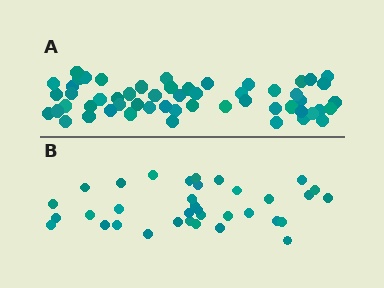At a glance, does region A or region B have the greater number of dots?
Region A (the top region) has more dots.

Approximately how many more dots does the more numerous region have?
Region A has approximately 20 more dots than region B.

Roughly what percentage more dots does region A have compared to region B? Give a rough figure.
About 55% more.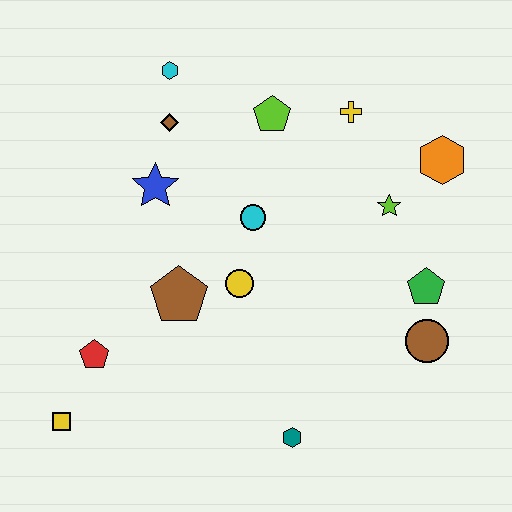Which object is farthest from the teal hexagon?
The cyan hexagon is farthest from the teal hexagon.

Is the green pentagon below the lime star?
Yes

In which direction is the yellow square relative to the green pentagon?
The yellow square is to the left of the green pentagon.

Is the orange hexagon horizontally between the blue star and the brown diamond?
No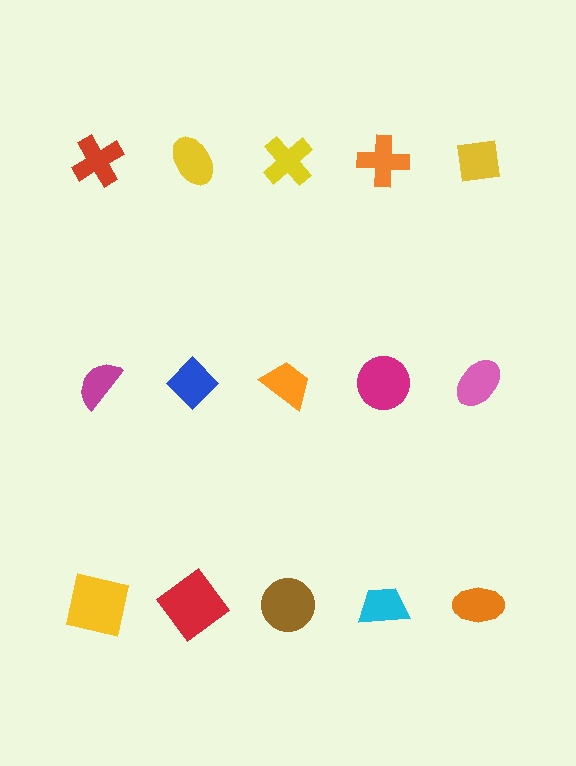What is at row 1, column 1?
A red cross.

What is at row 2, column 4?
A magenta circle.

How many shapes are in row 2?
5 shapes.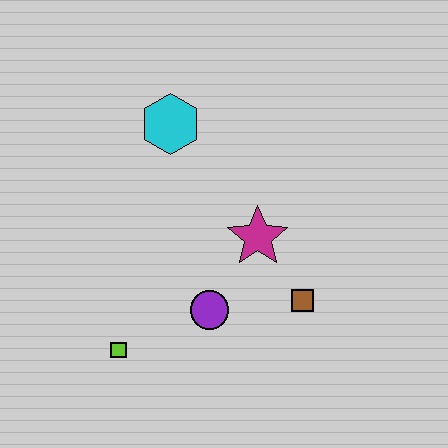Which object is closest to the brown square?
The magenta star is closest to the brown square.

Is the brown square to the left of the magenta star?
No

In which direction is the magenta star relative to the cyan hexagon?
The magenta star is below the cyan hexagon.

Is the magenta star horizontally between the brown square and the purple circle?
Yes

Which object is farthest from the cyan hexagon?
The lime square is farthest from the cyan hexagon.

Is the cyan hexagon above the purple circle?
Yes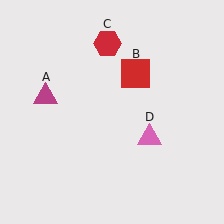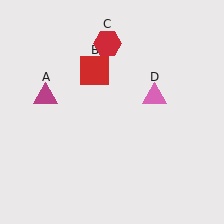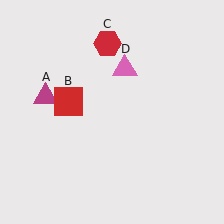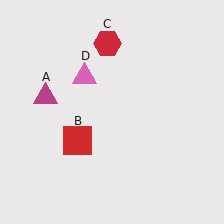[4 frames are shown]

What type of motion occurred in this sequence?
The red square (object B), pink triangle (object D) rotated counterclockwise around the center of the scene.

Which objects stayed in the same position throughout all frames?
Magenta triangle (object A) and red hexagon (object C) remained stationary.